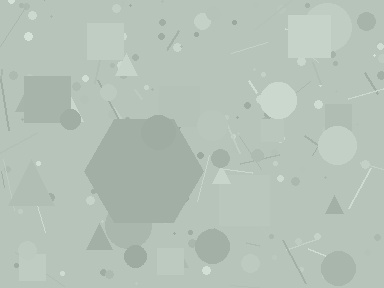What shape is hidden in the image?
A hexagon is hidden in the image.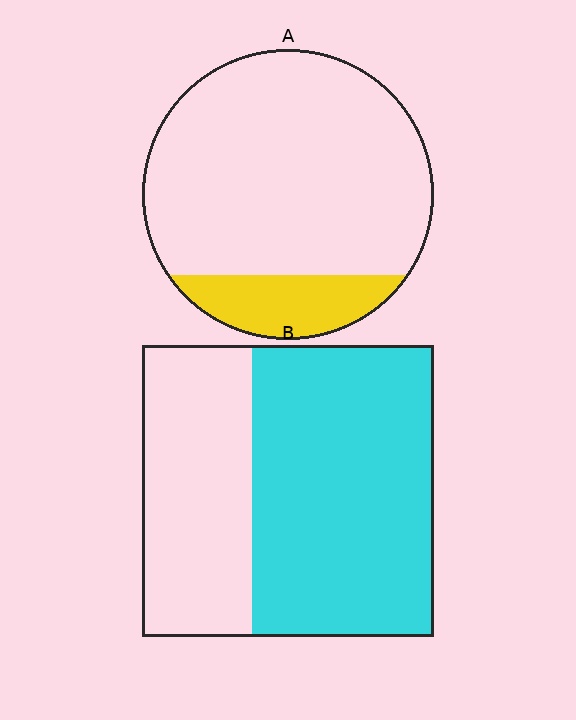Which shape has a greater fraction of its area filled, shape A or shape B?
Shape B.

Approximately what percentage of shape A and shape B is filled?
A is approximately 15% and B is approximately 60%.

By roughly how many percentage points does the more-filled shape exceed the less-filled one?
By roughly 45 percentage points (B over A).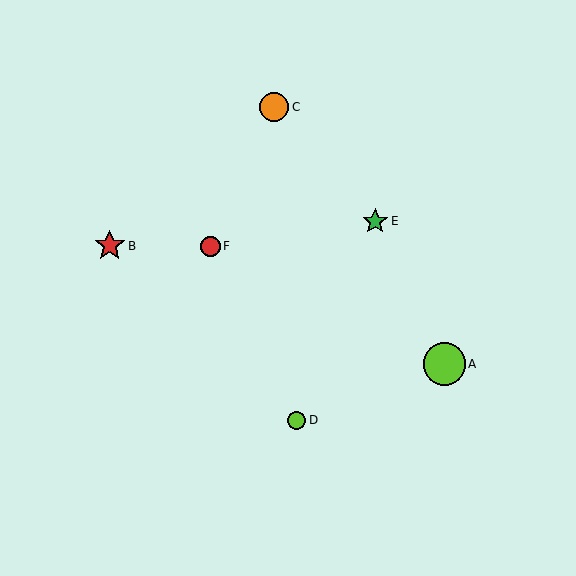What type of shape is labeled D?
Shape D is a lime circle.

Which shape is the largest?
The lime circle (labeled A) is the largest.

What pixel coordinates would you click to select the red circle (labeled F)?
Click at (210, 246) to select the red circle F.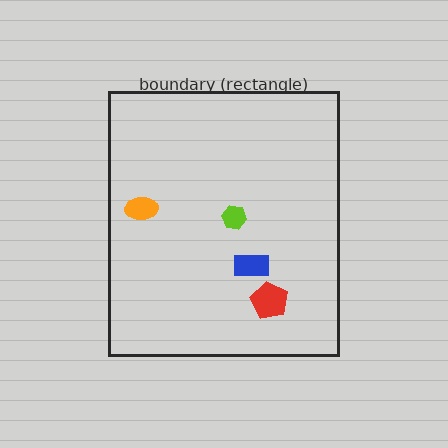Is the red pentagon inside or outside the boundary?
Inside.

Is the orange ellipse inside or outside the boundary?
Inside.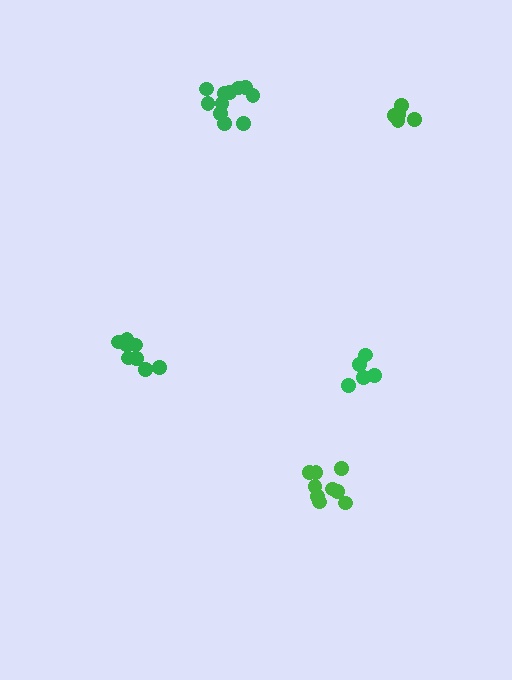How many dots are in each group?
Group 1: 5 dots, Group 2: 5 dots, Group 3: 8 dots, Group 4: 11 dots, Group 5: 9 dots (38 total).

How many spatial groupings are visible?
There are 5 spatial groupings.